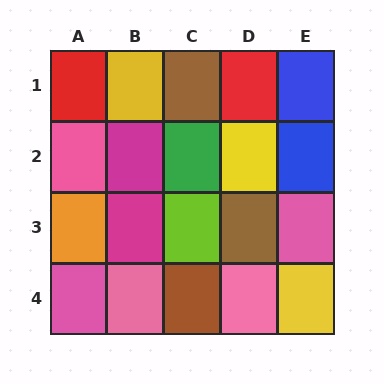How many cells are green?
1 cell is green.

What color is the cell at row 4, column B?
Pink.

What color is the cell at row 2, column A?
Pink.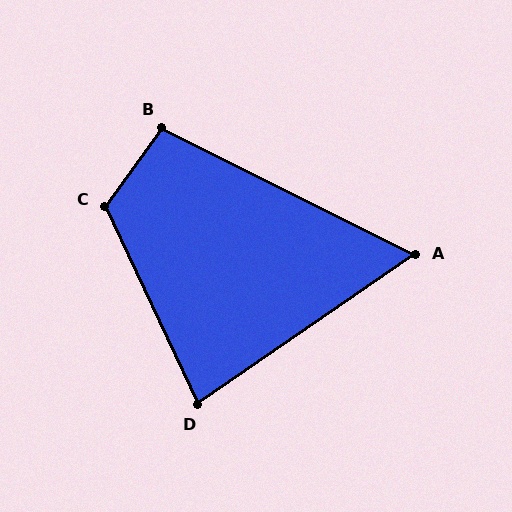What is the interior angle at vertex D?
Approximately 81 degrees (acute).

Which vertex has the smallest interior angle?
A, at approximately 61 degrees.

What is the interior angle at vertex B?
Approximately 99 degrees (obtuse).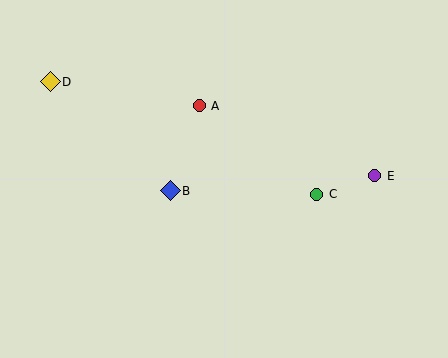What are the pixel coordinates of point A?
Point A is at (199, 106).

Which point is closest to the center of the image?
Point B at (170, 191) is closest to the center.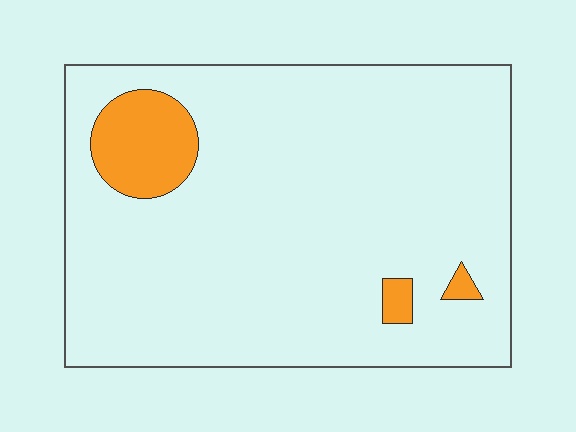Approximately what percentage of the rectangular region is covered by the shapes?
Approximately 10%.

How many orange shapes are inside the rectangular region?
3.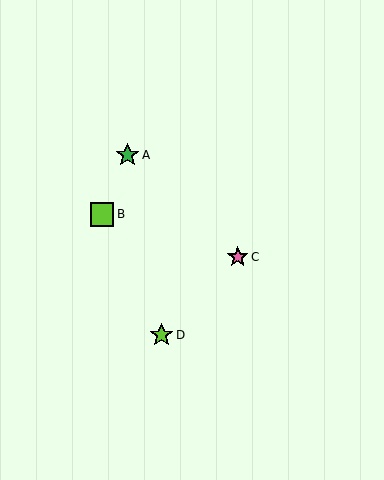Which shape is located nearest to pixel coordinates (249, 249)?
The pink star (labeled C) at (238, 257) is nearest to that location.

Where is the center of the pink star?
The center of the pink star is at (238, 257).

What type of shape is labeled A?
Shape A is a green star.